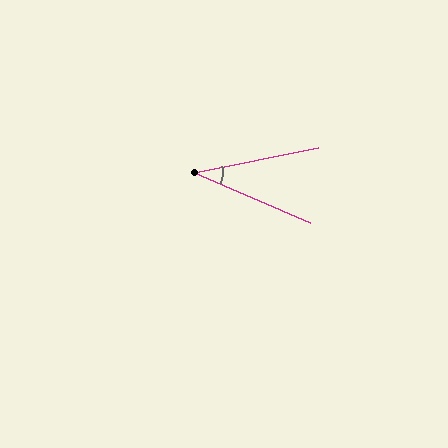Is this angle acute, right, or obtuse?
It is acute.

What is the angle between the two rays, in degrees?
Approximately 35 degrees.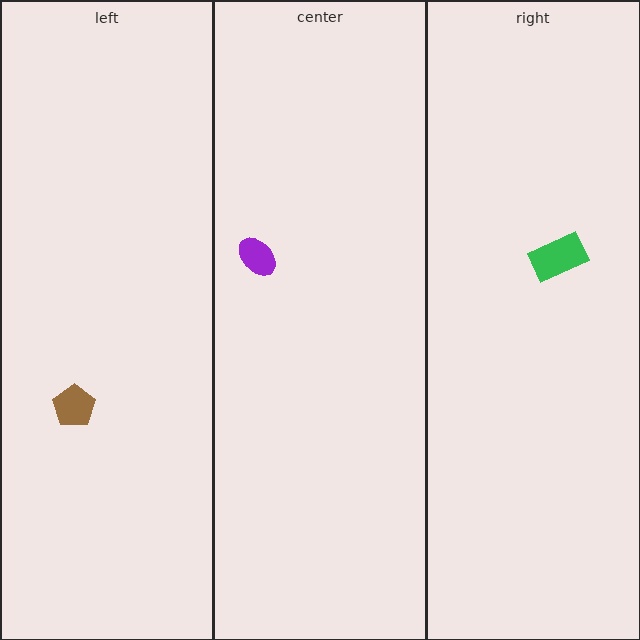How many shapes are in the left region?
1.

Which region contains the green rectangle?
The right region.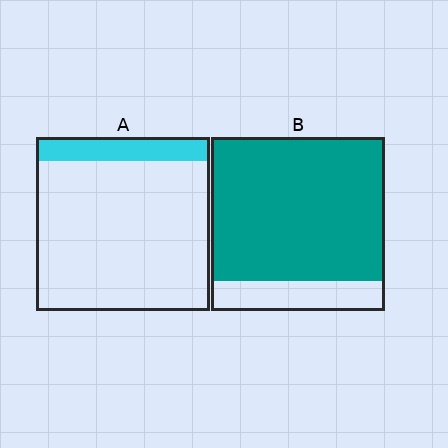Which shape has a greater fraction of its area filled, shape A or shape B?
Shape B.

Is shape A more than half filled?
No.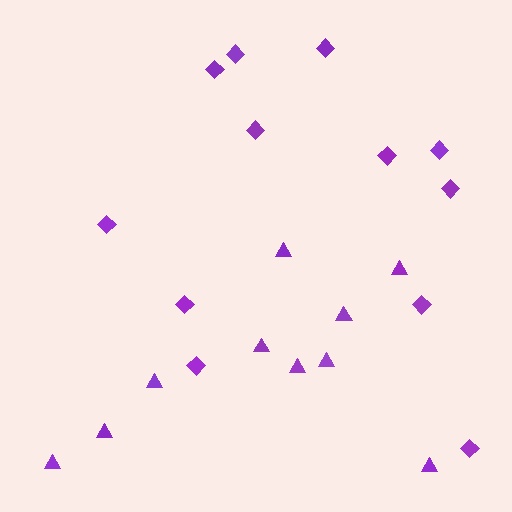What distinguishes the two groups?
There are 2 groups: one group of triangles (10) and one group of diamonds (12).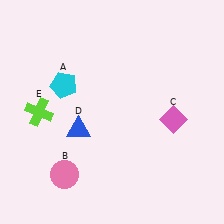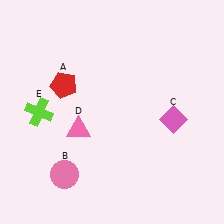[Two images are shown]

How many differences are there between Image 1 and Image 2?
There are 2 differences between the two images.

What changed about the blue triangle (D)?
In Image 1, D is blue. In Image 2, it changed to pink.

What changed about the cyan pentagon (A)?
In Image 1, A is cyan. In Image 2, it changed to red.